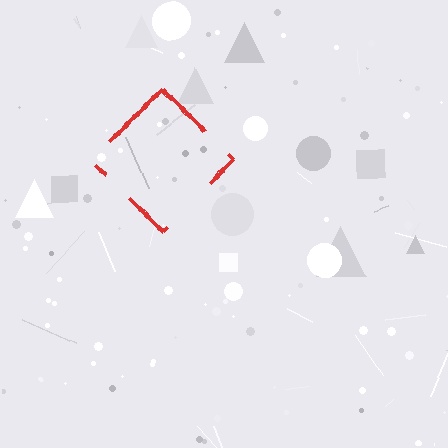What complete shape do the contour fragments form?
The contour fragments form a diamond.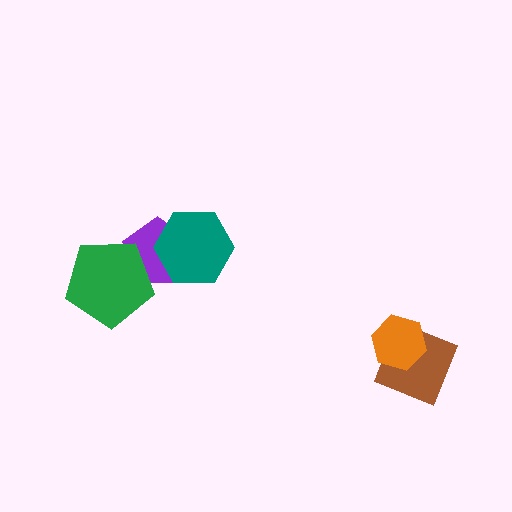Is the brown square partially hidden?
Yes, it is partially covered by another shape.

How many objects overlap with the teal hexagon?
1 object overlaps with the teal hexagon.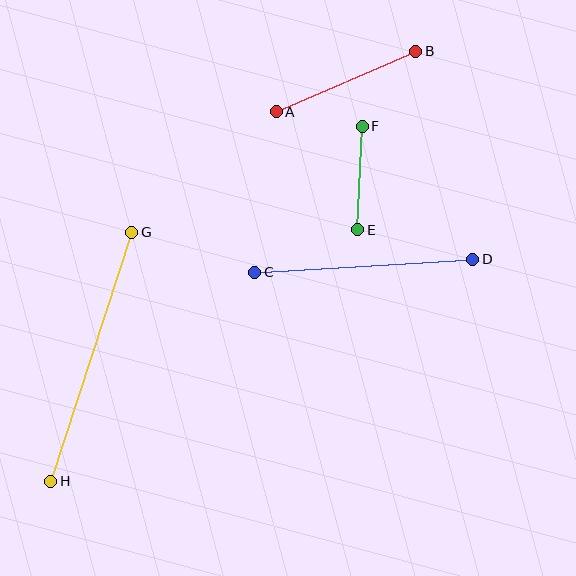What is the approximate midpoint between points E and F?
The midpoint is at approximately (360, 178) pixels.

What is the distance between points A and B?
The distance is approximately 152 pixels.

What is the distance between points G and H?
The distance is approximately 262 pixels.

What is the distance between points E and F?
The distance is approximately 104 pixels.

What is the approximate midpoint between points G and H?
The midpoint is at approximately (91, 357) pixels.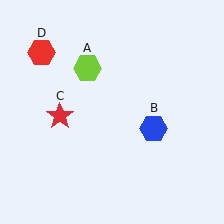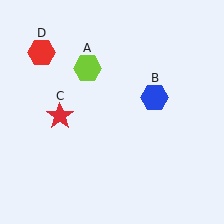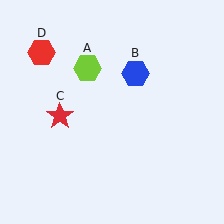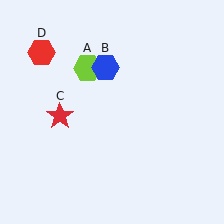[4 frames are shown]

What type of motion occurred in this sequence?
The blue hexagon (object B) rotated counterclockwise around the center of the scene.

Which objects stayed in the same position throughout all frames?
Lime hexagon (object A) and red star (object C) and red hexagon (object D) remained stationary.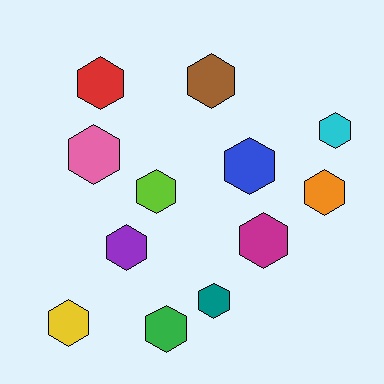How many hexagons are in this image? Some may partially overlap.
There are 12 hexagons.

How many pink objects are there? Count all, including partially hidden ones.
There is 1 pink object.